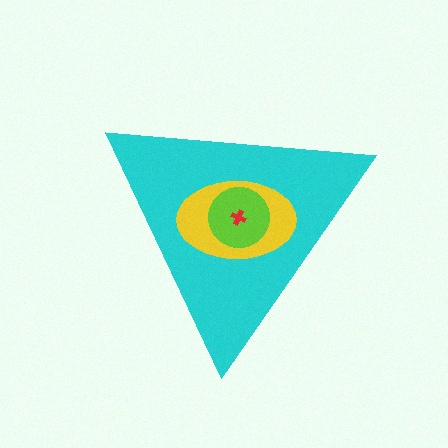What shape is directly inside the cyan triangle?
The yellow ellipse.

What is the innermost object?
The red cross.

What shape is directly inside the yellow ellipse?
The lime circle.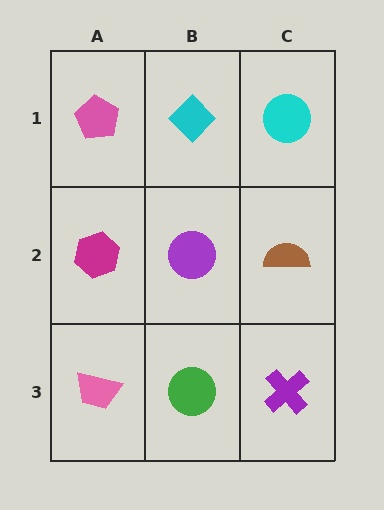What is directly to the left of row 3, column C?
A green circle.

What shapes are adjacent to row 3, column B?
A purple circle (row 2, column B), a pink trapezoid (row 3, column A), a purple cross (row 3, column C).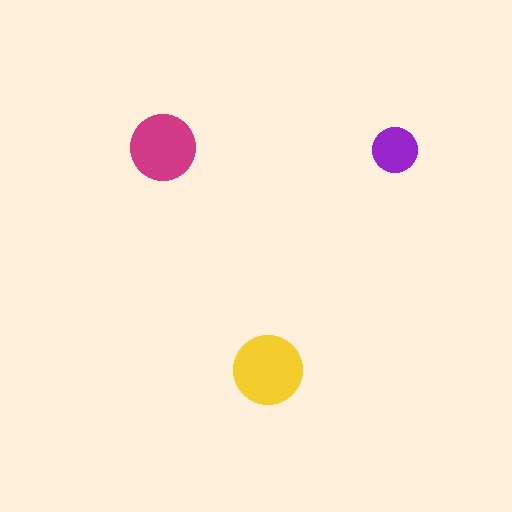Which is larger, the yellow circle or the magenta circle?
The yellow one.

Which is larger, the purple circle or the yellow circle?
The yellow one.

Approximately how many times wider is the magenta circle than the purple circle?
About 1.5 times wider.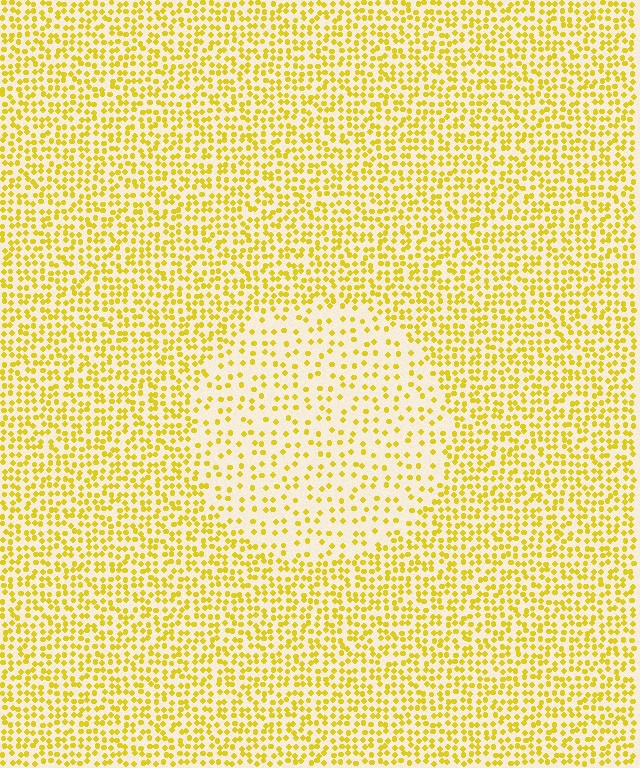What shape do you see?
I see a circle.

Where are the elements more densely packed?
The elements are more densely packed outside the circle boundary.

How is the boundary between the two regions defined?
The boundary is defined by a change in element density (approximately 2.1x ratio). All elements are the same color, size, and shape.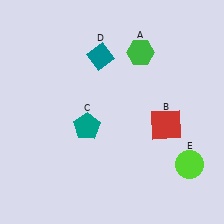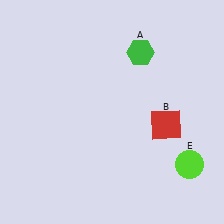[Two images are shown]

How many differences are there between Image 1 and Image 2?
There are 2 differences between the two images.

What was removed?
The teal pentagon (C), the teal diamond (D) were removed in Image 2.